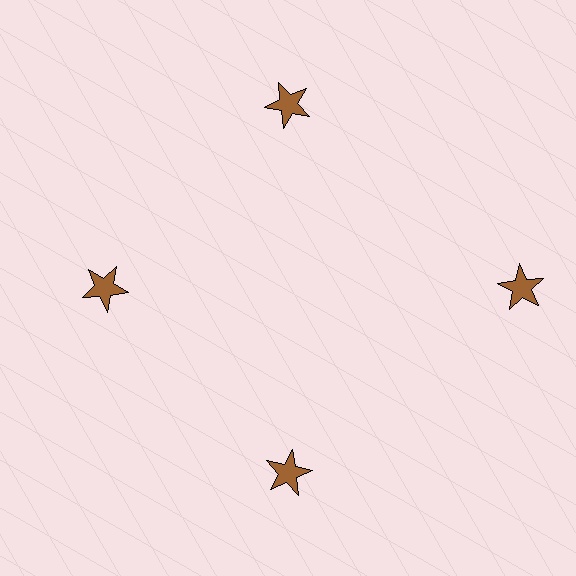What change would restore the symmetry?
The symmetry would be restored by moving it inward, back onto the ring so that all 4 stars sit at equal angles and equal distance from the center.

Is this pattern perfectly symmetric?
No. The 4 brown stars are arranged in a ring, but one element near the 3 o'clock position is pushed outward from the center, breaking the 4-fold rotational symmetry.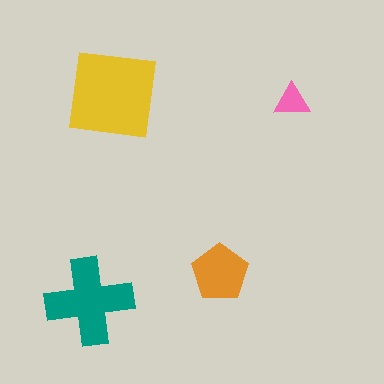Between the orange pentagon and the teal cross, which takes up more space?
The teal cross.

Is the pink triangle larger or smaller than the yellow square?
Smaller.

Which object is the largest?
The yellow square.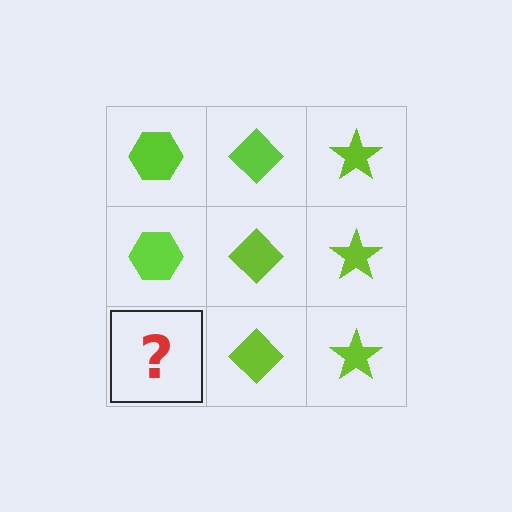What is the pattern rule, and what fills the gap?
The rule is that each column has a consistent shape. The gap should be filled with a lime hexagon.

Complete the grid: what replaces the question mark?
The question mark should be replaced with a lime hexagon.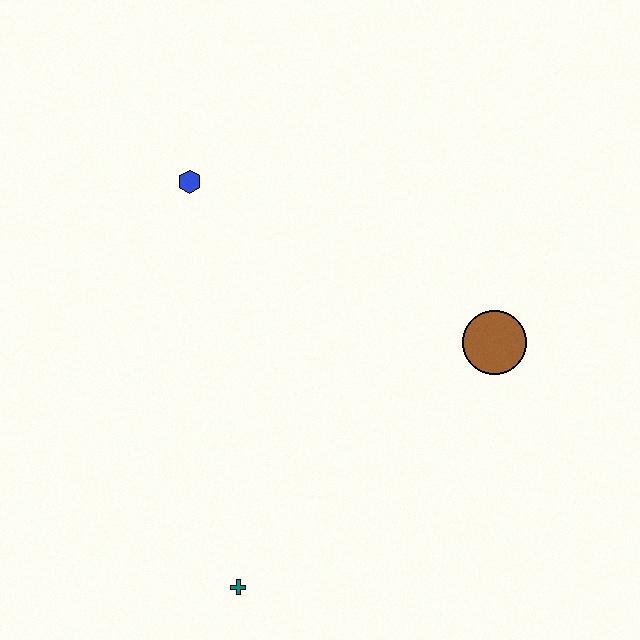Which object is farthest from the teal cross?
The blue hexagon is farthest from the teal cross.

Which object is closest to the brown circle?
The blue hexagon is closest to the brown circle.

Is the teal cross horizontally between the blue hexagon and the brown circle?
Yes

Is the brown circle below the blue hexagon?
Yes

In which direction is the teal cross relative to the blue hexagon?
The teal cross is below the blue hexagon.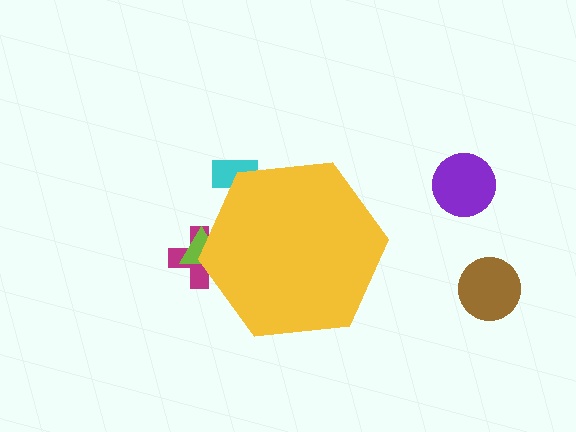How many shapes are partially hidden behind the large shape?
3 shapes are partially hidden.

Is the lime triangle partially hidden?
Yes, the lime triangle is partially hidden behind the yellow hexagon.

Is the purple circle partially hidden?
No, the purple circle is fully visible.